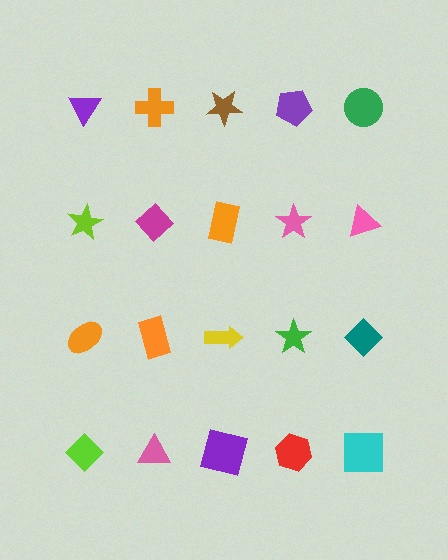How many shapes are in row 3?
5 shapes.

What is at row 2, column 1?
A lime star.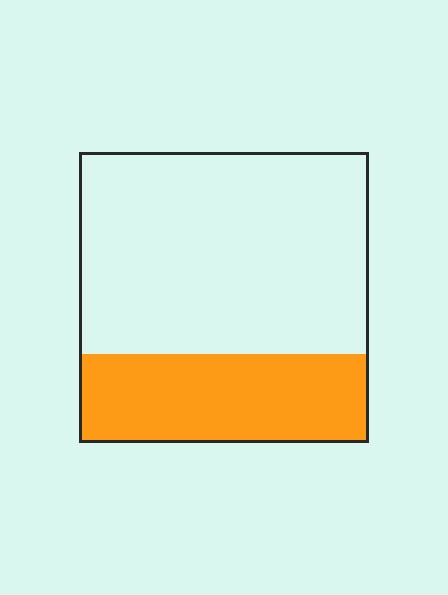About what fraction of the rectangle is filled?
About one third (1/3).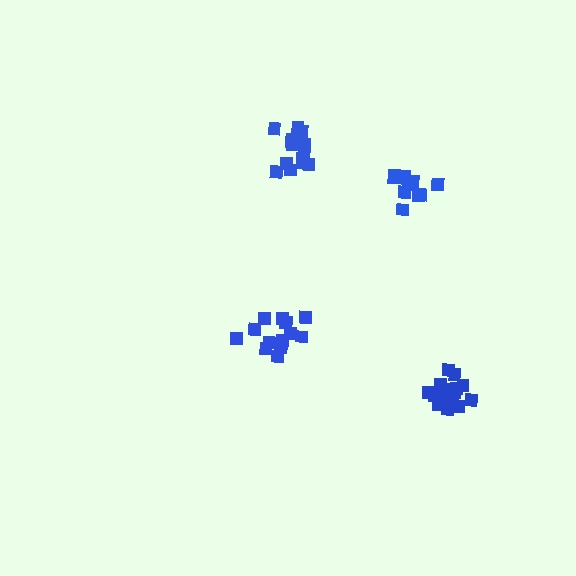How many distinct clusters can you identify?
There are 4 distinct clusters.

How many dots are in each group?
Group 1: 13 dots, Group 2: 17 dots, Group 3: 12 dots, Group 4: 18 dots (60 total).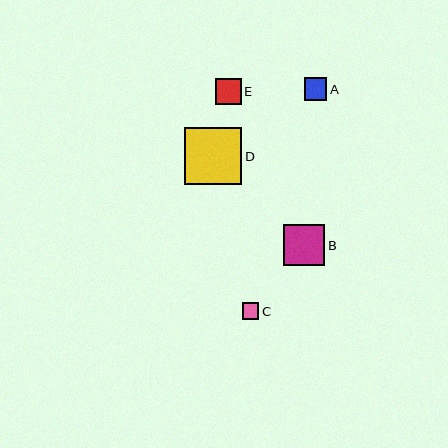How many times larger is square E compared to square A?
Square E is approximately 1.2 times the size of square A.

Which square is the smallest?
Square C is the smallest with a size of approximately 17 pixels.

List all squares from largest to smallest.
From largest to smallest: D, B, E, A, C.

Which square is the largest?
Square D is the largest with a size of approximately 57 pixels.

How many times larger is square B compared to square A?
Square B is approximately 1.8 times the size of square A.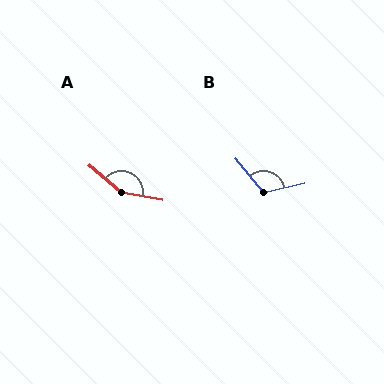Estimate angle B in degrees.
Approximately 116 degrees.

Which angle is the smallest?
B, at approximately 116 degrees.